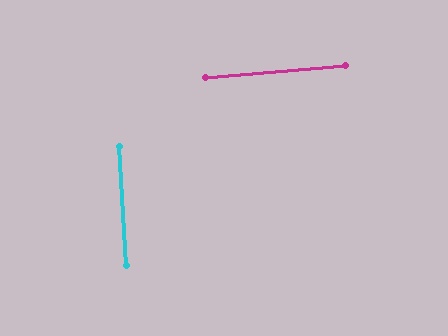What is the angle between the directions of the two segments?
Approximately 89 degrees.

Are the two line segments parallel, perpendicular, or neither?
Perpendicular — they meet at approximately 89°.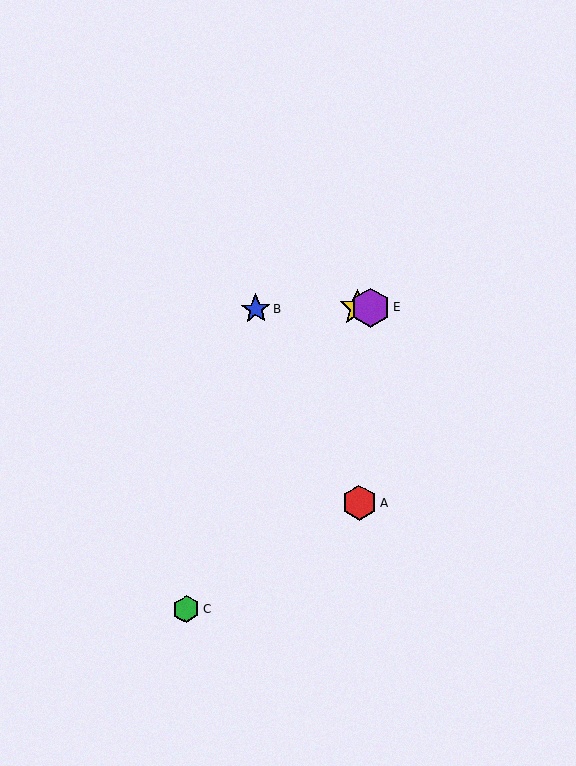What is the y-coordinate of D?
Object D is at y≈308.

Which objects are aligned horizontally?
Objects B, D, E are aligned horizontally.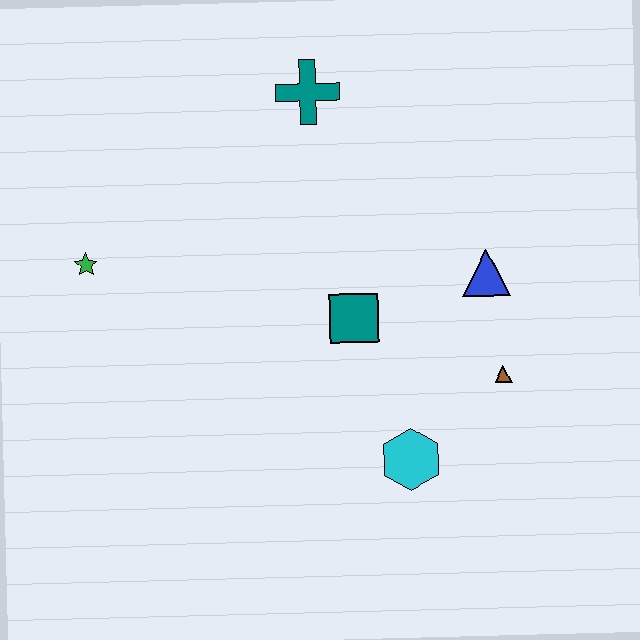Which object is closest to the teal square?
The blue triangle is closest to the teal square.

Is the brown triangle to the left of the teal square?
No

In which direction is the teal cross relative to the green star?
The teal cross is to the right of the green star.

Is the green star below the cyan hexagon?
No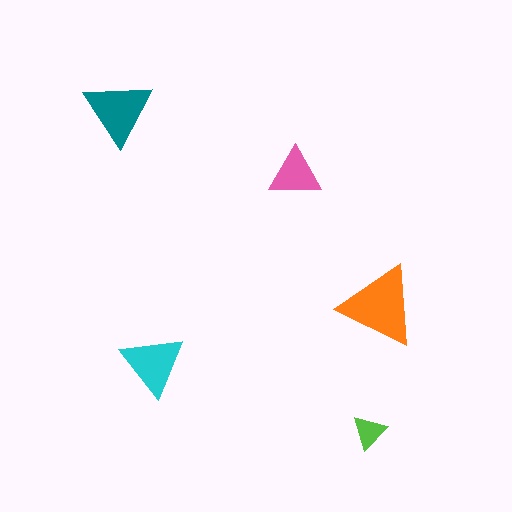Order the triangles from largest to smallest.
the orange one, the teal one, the cyan one, the pink one, the lime one.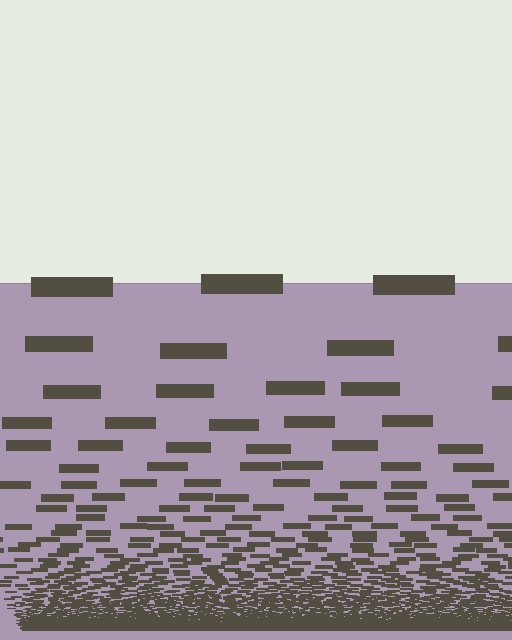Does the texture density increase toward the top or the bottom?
Density increases toward the bottom.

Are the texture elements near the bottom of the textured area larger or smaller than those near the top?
Smaller. The gradient is inverted — elements near the bottom are smaller and denser.